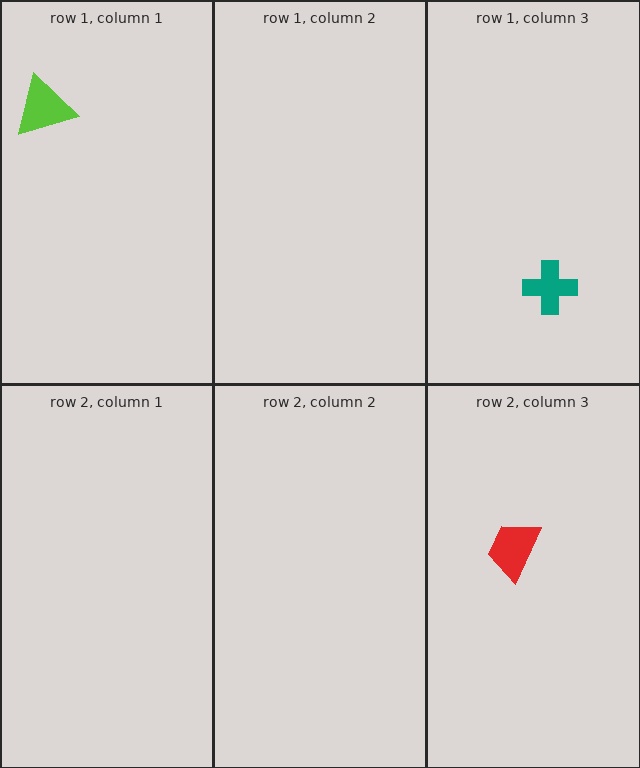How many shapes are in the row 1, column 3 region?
1.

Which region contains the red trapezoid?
The row 2, column 3 region.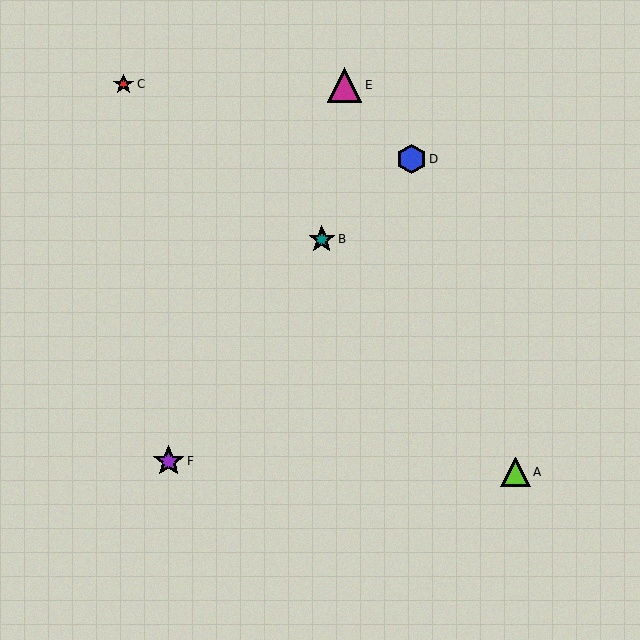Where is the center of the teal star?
The center of the teal star is at (322, 239).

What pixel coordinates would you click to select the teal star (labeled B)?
Click at (322, 239) to select the teal star B.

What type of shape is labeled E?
Shape E is a magenta triangle.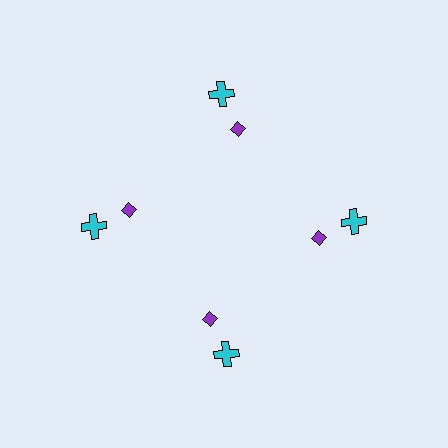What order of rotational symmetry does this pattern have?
This pattern has 4-fold rotational symmetry.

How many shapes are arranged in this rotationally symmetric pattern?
There are 8 shapes, arranged in 4 groups of 2.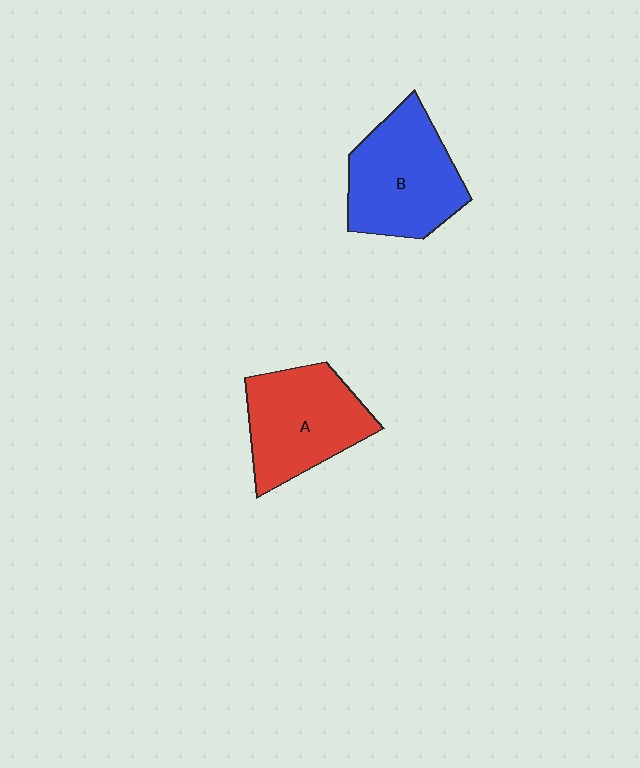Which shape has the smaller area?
Shape A (red).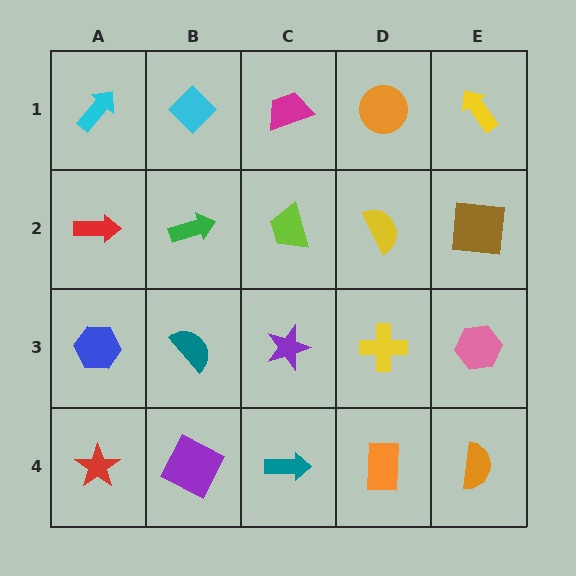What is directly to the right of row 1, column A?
A cyan diamond.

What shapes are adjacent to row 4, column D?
A yellow cross (row 3, column D), a teal arrow (row 4, column C), an orange semicircle (row 4, column E).